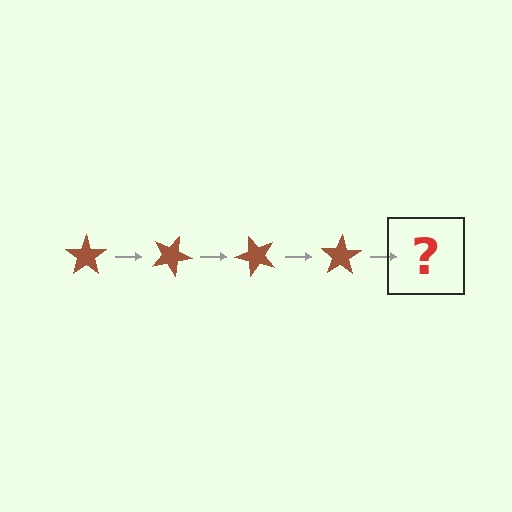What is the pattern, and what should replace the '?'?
The pattern is that the star rotates 25 degrees each step. The '?' should be a brown star rotated 100 degrees.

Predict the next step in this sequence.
The next step is a brown star rotated 100 degrees.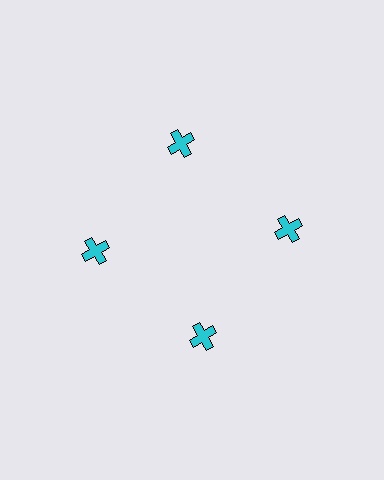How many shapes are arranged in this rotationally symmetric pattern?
There are 4 shapes, arranged in 4 groups of 1.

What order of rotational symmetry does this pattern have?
This pattern has 4-fold rotational symmetry.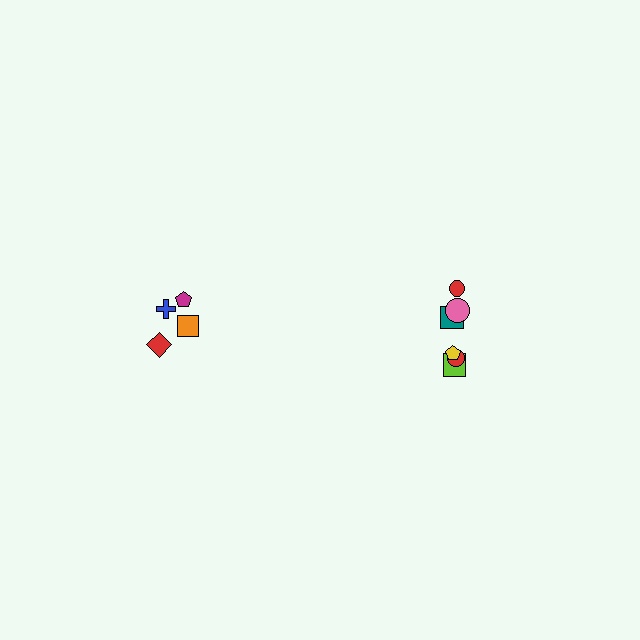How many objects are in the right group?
There are 7 objects.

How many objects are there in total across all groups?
There are 11 objects.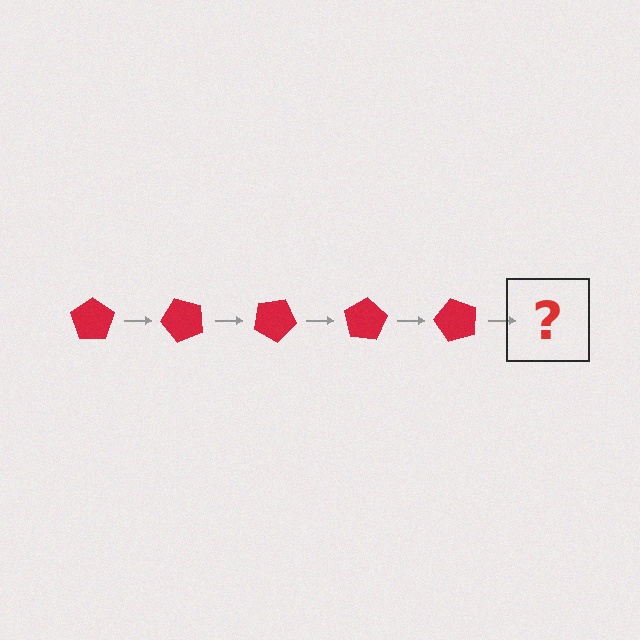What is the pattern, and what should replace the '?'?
The pattern is that the pentagon rotates 50 degrees each step. The '?' should be a red pentagon rotated 250 degrees.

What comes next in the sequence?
The next element should be a red pentagon rotated 250 degrees.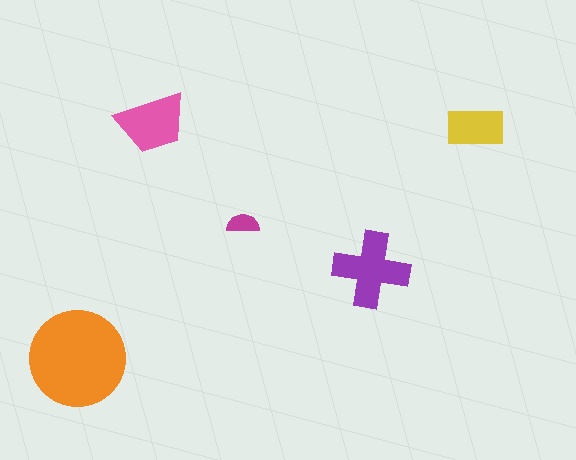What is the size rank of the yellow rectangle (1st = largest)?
4th.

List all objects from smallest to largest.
The magenta semicircle, the yellow rectangle, the pink trapezoid, the purple cross, the orange circle.